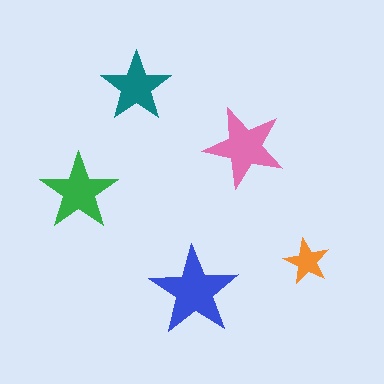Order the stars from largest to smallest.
the blue one, the pink one, the green one, the teal one, the orange one.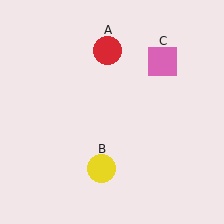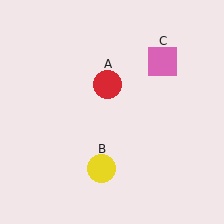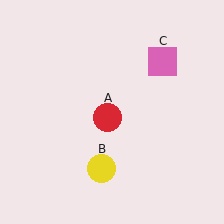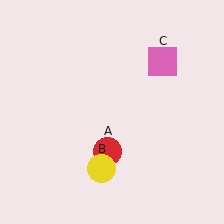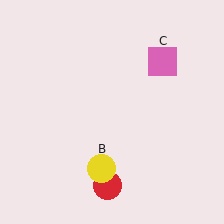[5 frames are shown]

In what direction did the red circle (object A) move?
The red circle (object A) moved down.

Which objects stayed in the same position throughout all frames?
Yellow circle (object B) and pink square (object C) remained stationary.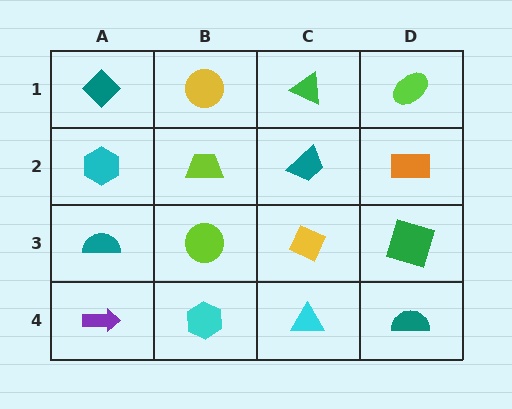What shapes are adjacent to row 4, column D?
A green square (row 3, column D), a cyan triangle (row 4, column C).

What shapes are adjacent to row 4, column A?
A teal semicircle (row 3, column A), a cyan hexagon (row 4, column B).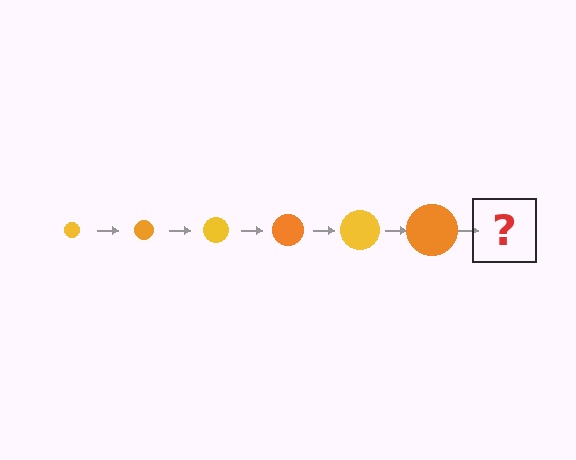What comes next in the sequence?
The next element should be a yellow circle, larger than the previous one.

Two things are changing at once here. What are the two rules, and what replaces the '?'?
The two rules are that the circle grows larger each step and the color cycles through yellow and orange. The '?' should be a yellow circle, larger than the previous one.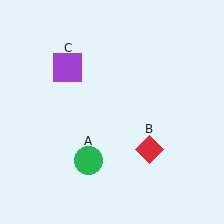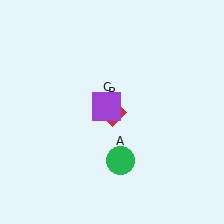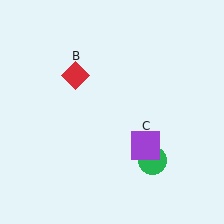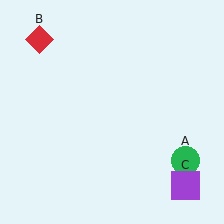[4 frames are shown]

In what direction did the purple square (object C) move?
The purple square (object C) moved down and to the right.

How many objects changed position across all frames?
3 objects changed position: green circle (object A), red diamond (object B), purple square (object C).